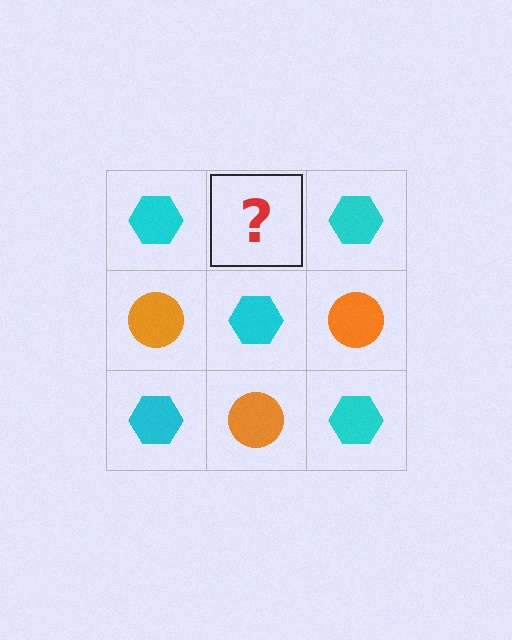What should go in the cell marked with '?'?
The missing cell should contain an orange circle.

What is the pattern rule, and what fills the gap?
The rule is that it alternates cyan hexagon and orange circle in a checkerboard pattern. The gap should be filled with an orange circle.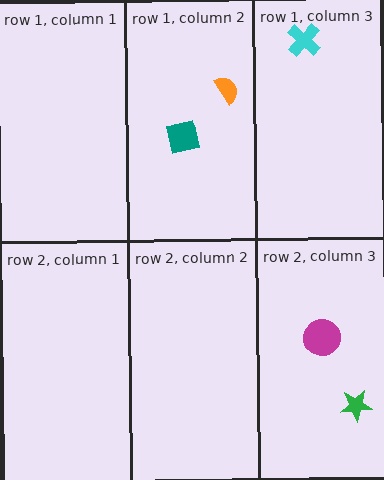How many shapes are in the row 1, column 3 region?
1.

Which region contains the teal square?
The row 1, column 2 region.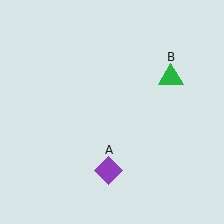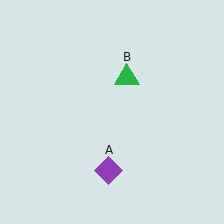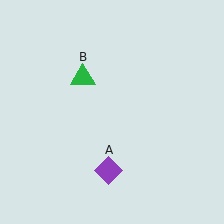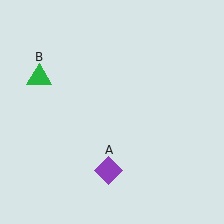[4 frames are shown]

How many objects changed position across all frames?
1 object changed position: green triangle (object B).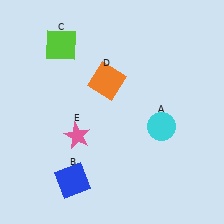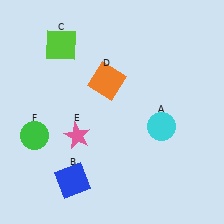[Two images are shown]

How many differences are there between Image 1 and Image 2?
There is 1 difference between the two images.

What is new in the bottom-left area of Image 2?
A green circle (F) was added in the bottom-left area of Image 2.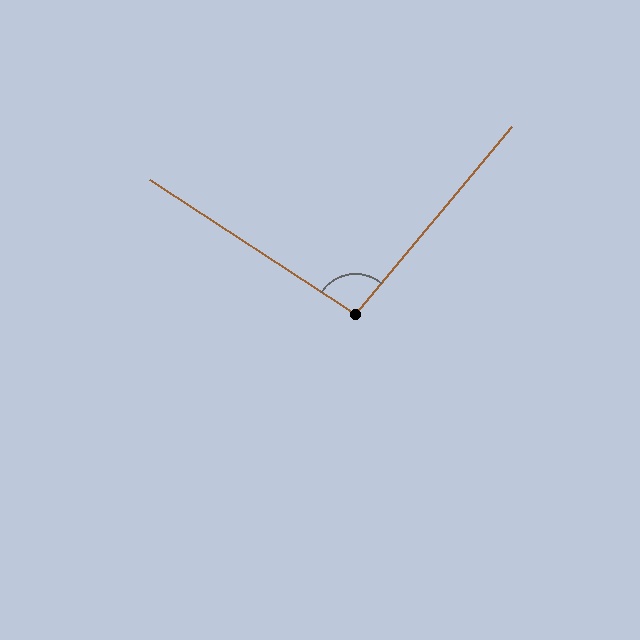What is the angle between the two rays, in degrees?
Approximately 97 degrees.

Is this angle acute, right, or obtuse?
It is obtuse.